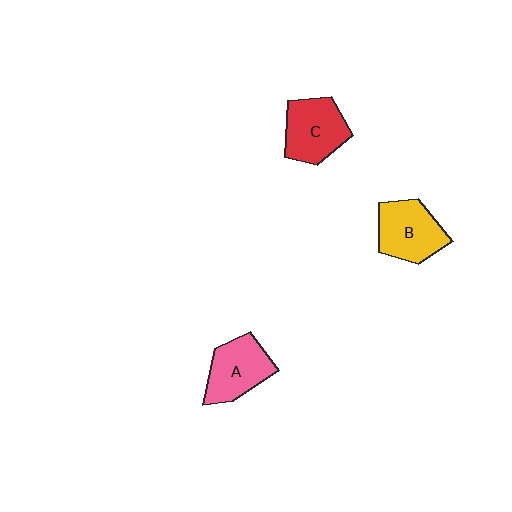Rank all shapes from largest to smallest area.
From largest to smallest: C (red), B (yellow), A (pink).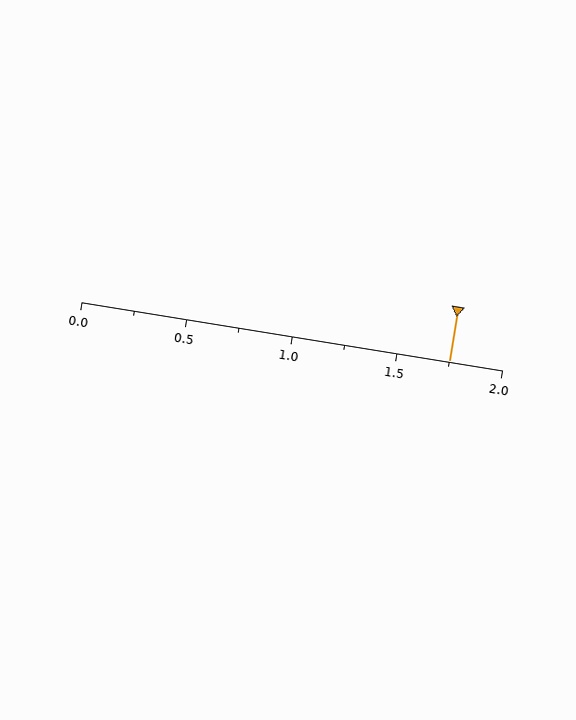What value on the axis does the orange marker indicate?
The marker indicates approximately 1.75.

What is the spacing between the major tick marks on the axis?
The major ticks are spaced 0.5 apart.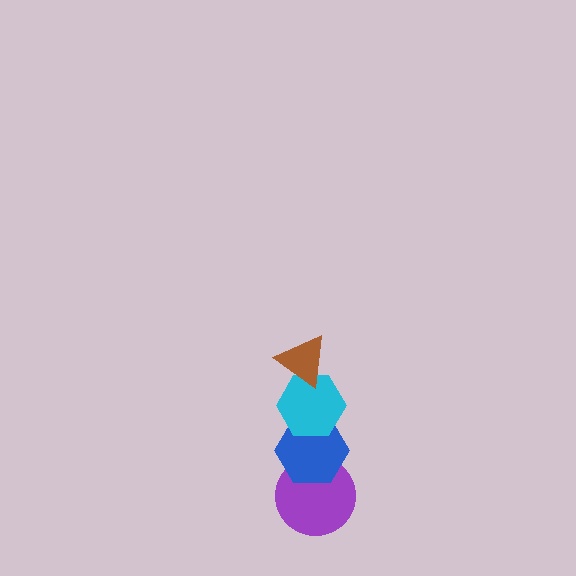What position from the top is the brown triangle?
The brown triangle is 1st from the top.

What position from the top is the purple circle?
The purple circle is 4th from the top.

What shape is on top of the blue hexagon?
The cyan hexagon is on top of the blue hexagon.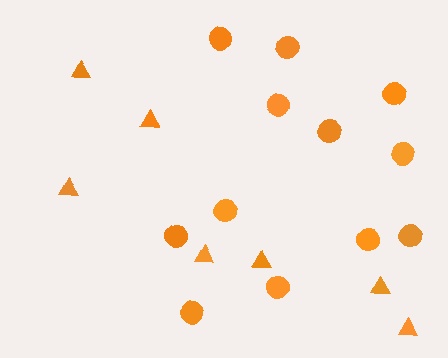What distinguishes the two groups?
There are 2 groups: one group of triangles (7) and one group of circles (12).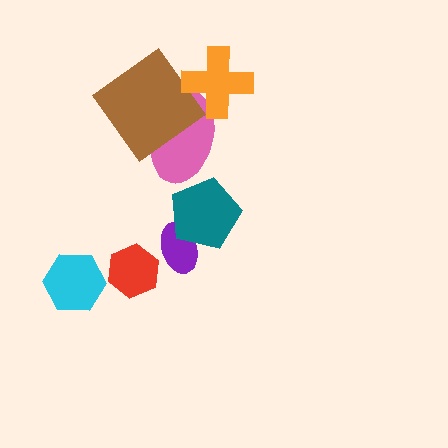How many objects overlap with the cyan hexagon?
0 objects overlap with the cyan hexagon.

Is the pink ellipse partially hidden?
Yes, it is partially covered by another shape.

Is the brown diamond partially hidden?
No, no other shape covers it.